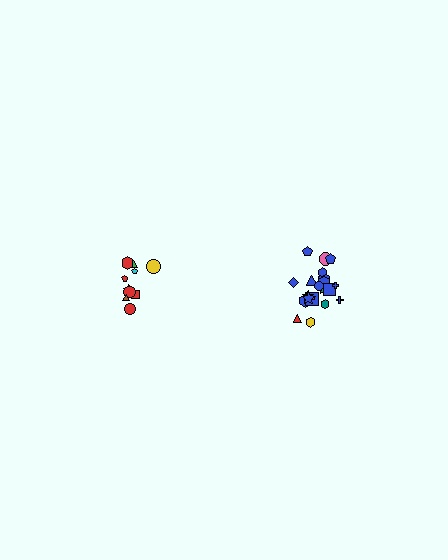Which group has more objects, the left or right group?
The right group.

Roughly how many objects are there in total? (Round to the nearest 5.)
Roughly 30 objects in total.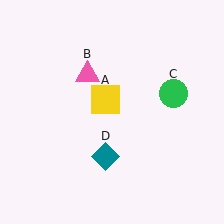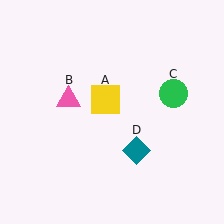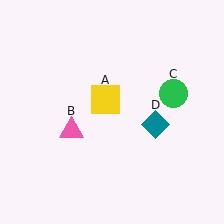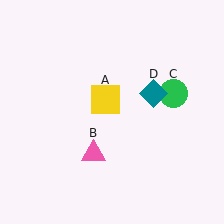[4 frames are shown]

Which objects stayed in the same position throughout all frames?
Yellow square (object A) and green circle (object C) remained stationary.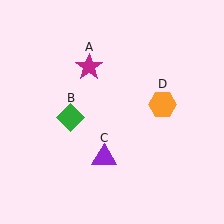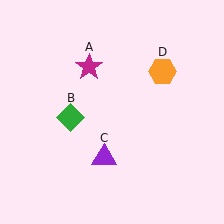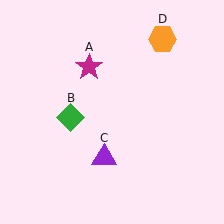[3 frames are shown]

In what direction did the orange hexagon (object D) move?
The orange hexagon (object D) moved up.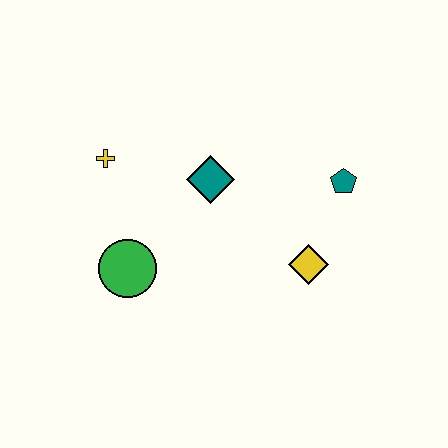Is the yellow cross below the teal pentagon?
No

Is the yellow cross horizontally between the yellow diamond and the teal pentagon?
No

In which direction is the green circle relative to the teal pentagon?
The green circle is to the left of the teal pentagon.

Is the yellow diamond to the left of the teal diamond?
No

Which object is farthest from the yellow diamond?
The yellow cross is farthest from the yellow diamond.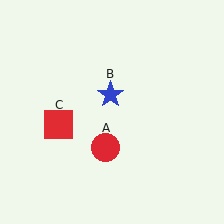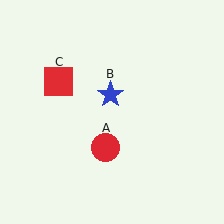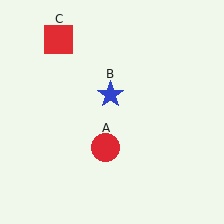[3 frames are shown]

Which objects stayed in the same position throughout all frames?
Red circle (object A) and blue star (object B) remained stationary.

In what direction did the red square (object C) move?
The red square (object C) moved up.